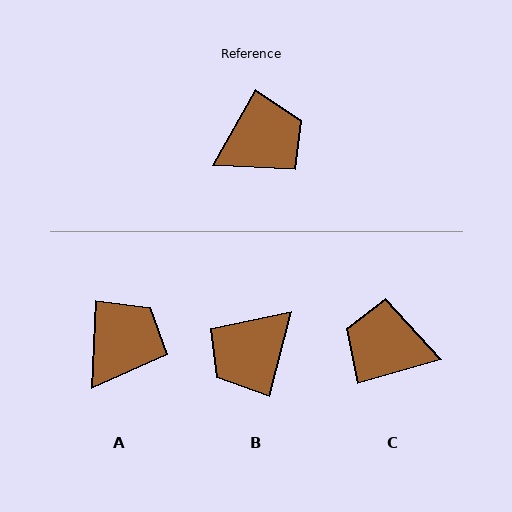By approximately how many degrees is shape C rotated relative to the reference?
Approximately 135 degrees counter-clockwise.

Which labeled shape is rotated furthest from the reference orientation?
B, about 165 degrees away.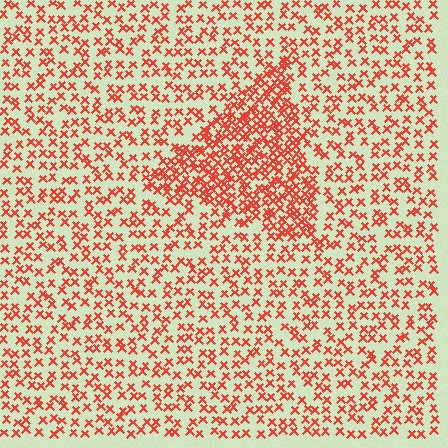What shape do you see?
I see a triangle.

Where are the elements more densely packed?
The elements are more densely packed inside the triangle boundary.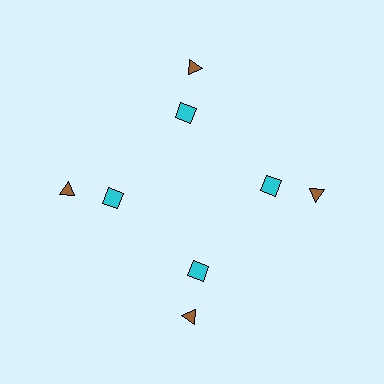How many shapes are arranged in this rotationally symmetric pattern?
There are 8 shapes, arranged in 4 groups of 2.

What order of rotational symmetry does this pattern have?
This pattern has 4-fold rotational symmetry.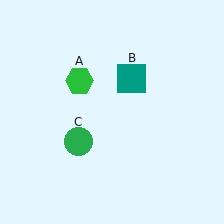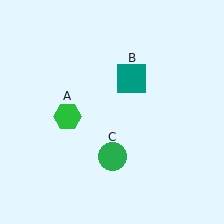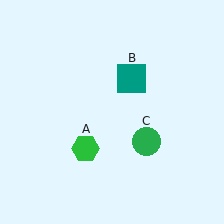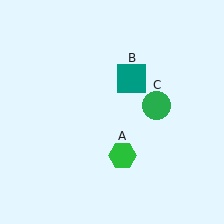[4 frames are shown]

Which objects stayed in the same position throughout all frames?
Teal square (object B) remained stationary.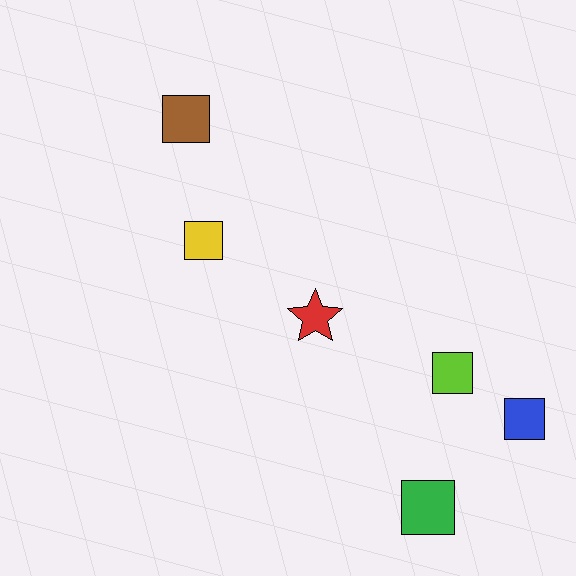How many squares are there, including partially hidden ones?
There are 5 squares.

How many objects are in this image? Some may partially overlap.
There are 6 objects.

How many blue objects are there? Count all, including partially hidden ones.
There is 1 blue object.